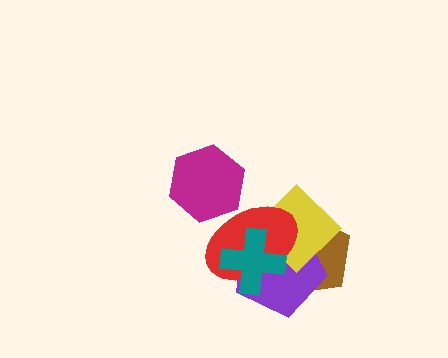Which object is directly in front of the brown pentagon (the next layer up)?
The purple pentagon is directly in front of the brown pentagon.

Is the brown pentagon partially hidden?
Yes, it is partially covered by another shape.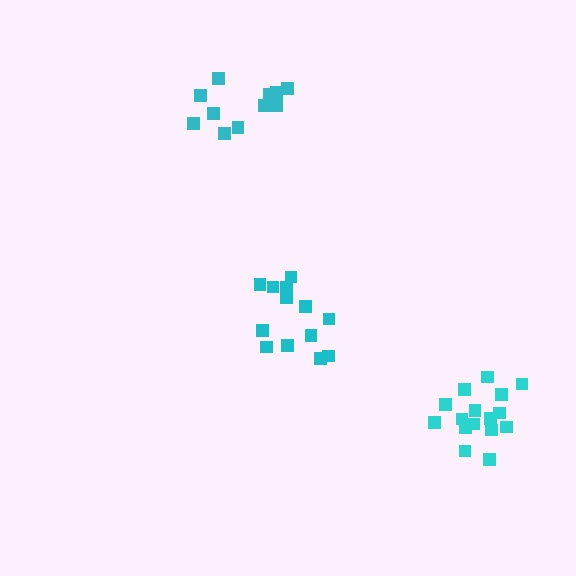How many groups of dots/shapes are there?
There are 3 groups.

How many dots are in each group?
Group 1: 13 dots, Group 2: 11 dots, Group 3: 16 dots (40 total).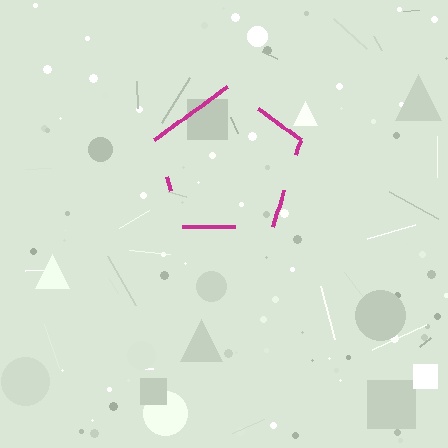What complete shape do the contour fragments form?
The contour fragments form a pentagon.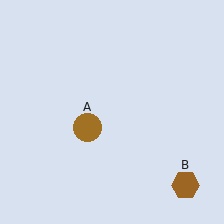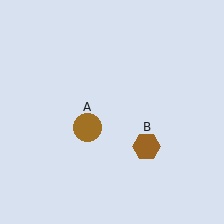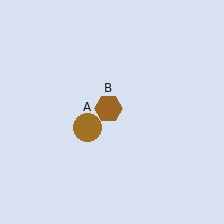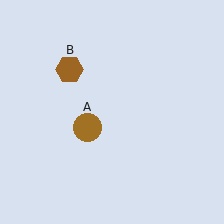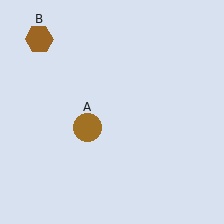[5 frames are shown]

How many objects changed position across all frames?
1 object changed position: brown hexagon (object B).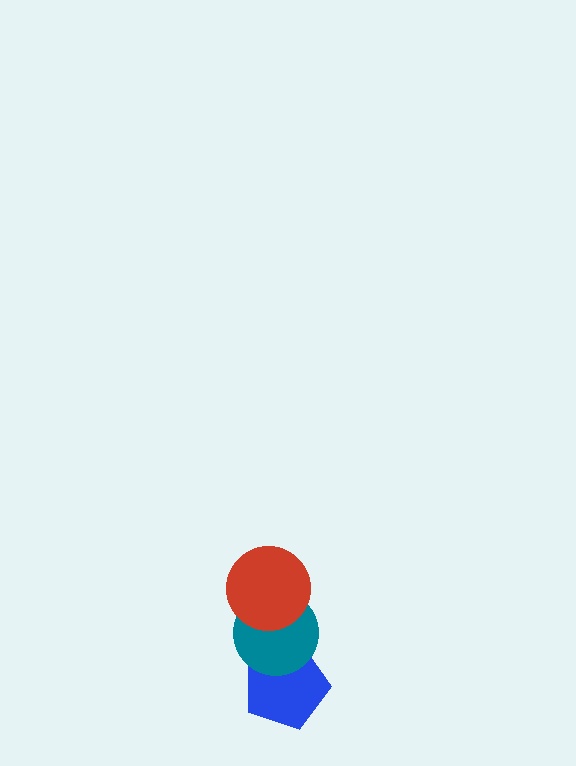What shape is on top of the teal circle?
The red circle is on top of the teal circle.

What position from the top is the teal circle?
The teal circle is 2nd from the top.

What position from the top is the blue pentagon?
The blue pentagon is 3rd from the top.